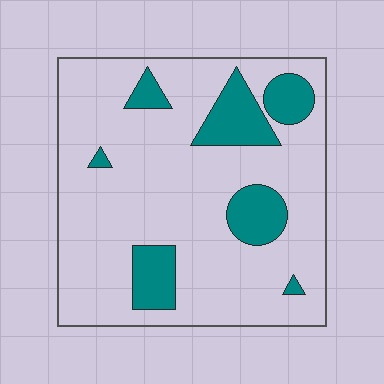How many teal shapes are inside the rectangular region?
7.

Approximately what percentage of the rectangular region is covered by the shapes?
Approximately 20%.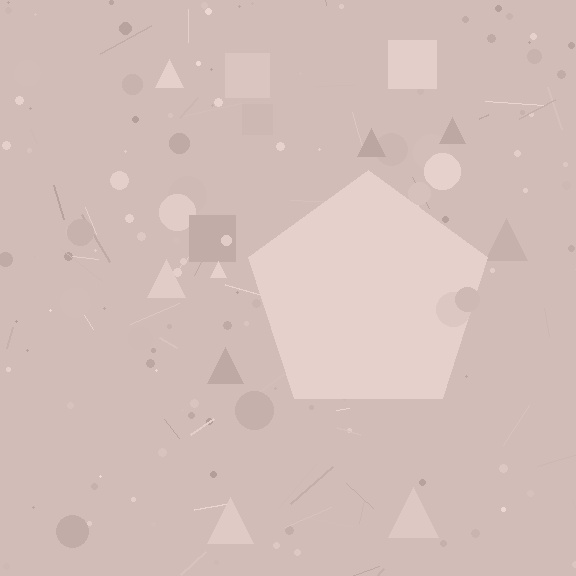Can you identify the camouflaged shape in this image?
The camouflaged shape is a pentagon.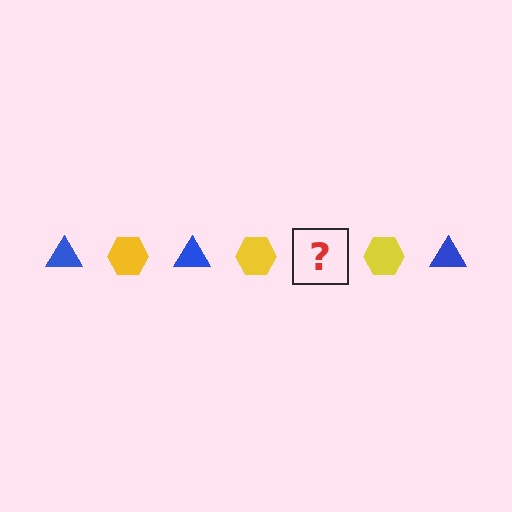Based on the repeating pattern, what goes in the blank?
The blank should be a blue triangle.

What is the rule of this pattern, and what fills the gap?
The rule is that the pattern alternates between blue triangle and yellow hexagon. The gap should be filled with a blue triangle.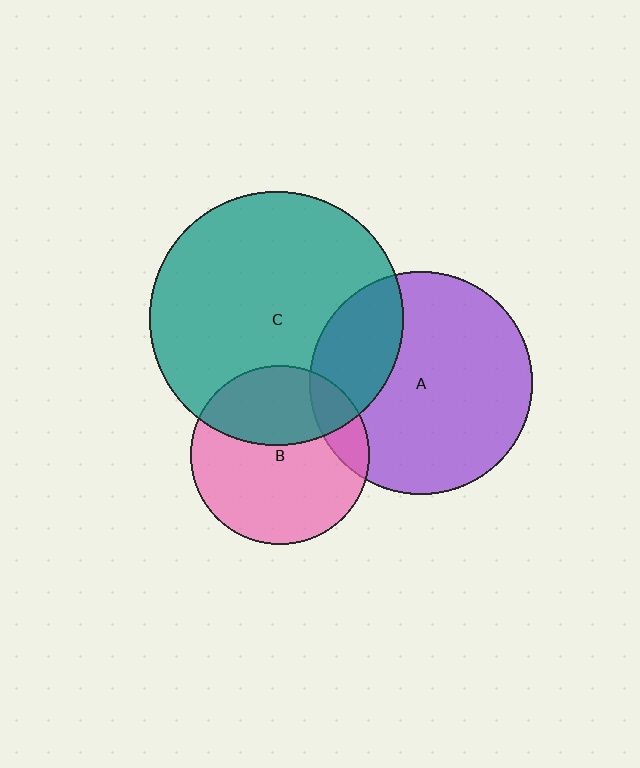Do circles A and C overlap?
Yes.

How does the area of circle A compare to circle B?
Approximately 1.6 times.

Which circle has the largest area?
Circle C (teal).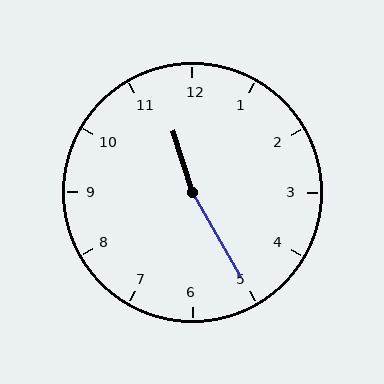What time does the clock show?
11:25.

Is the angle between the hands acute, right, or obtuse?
It is obtuse.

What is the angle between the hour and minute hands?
Approximately 168 degrees.